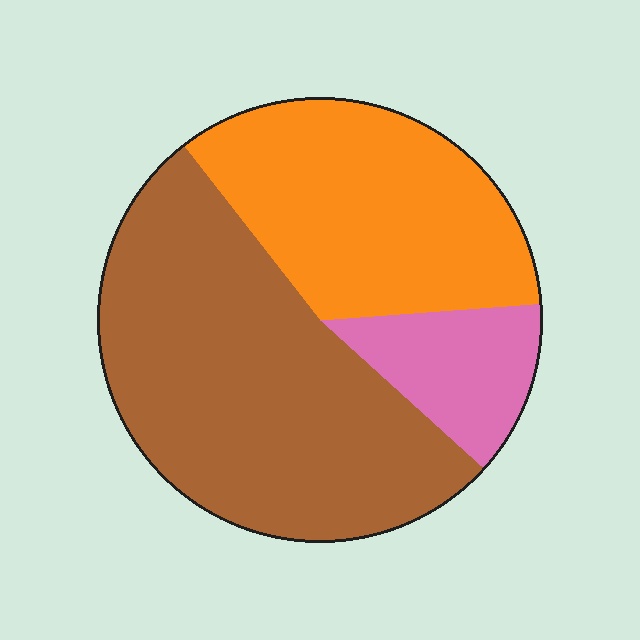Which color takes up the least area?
Pink, at roughly 15%.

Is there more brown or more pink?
Brown.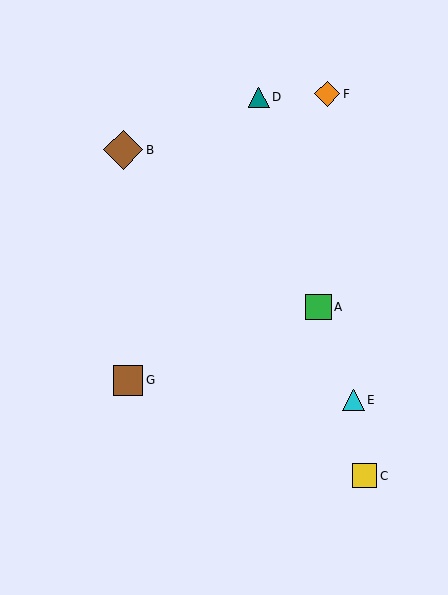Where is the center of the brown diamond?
The center of the brown diamond is at (123, 150).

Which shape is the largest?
The brown diamond (labeled B) is the largest.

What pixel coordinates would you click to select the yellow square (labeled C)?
Click at (365, 476) to select the yellow square C.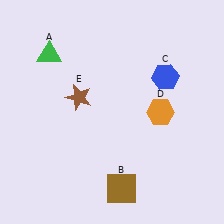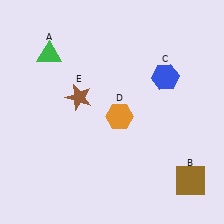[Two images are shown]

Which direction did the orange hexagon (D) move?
The orange hexagon (D) moved left.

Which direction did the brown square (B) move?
The brown square (B) moved right.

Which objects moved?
The objects that moved are: the brown square (B), the orange hexagon (D).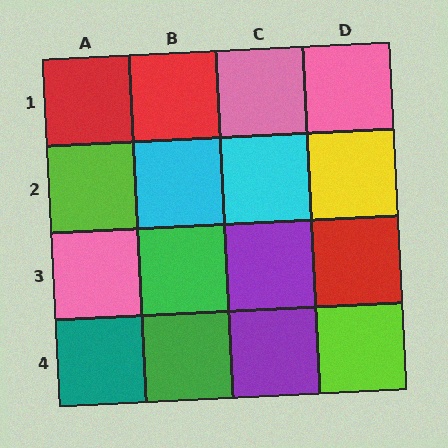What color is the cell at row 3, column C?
Purple.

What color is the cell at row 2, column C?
Cyan.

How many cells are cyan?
2 cells are cyan.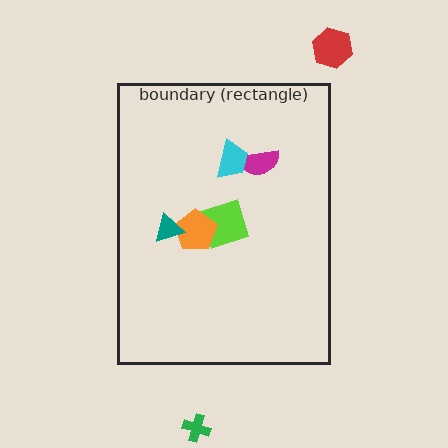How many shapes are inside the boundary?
5 inside, 2 outside.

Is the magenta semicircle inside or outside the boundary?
Inside.